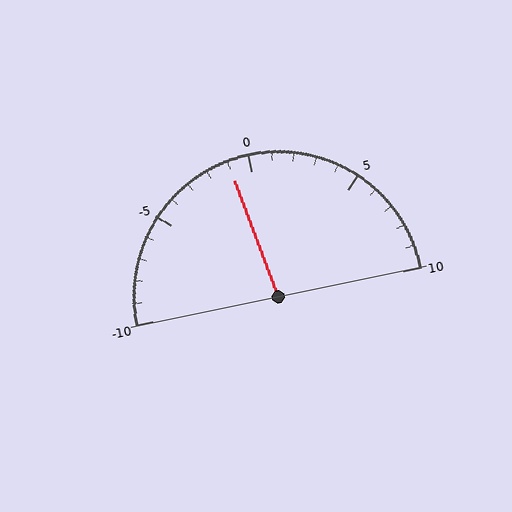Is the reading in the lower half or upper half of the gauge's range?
The reading is in the lower half of the range (-10 to 10).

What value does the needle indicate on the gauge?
The needle indicates approximately -1.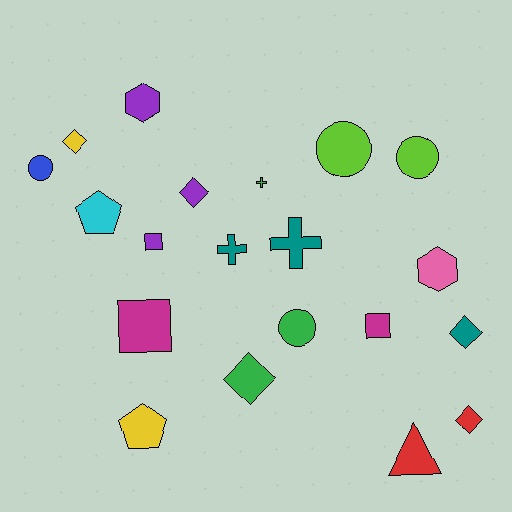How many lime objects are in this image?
There are 2 lime objects.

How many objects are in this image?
There are 20 objects.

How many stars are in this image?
There are no stars.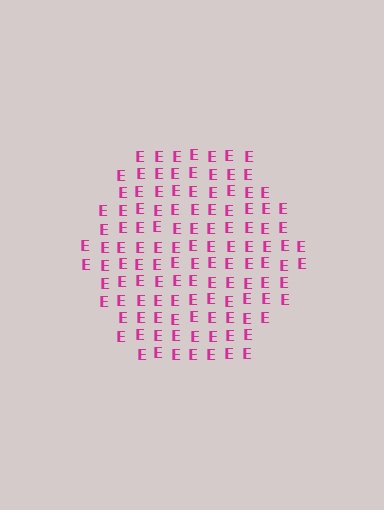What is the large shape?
The large shape is a hexagon.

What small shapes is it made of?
It is made of small letter E's.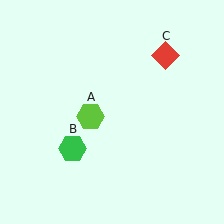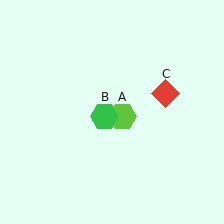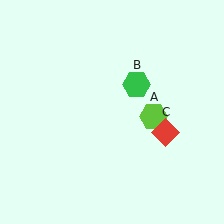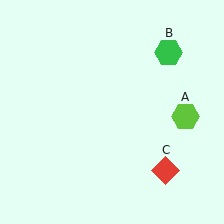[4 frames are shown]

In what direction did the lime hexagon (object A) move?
The lime hexagon (object A) moved right.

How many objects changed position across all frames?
3 objects changed position: lime hexagon (object A), green hexagon (object B), red diamond (object C).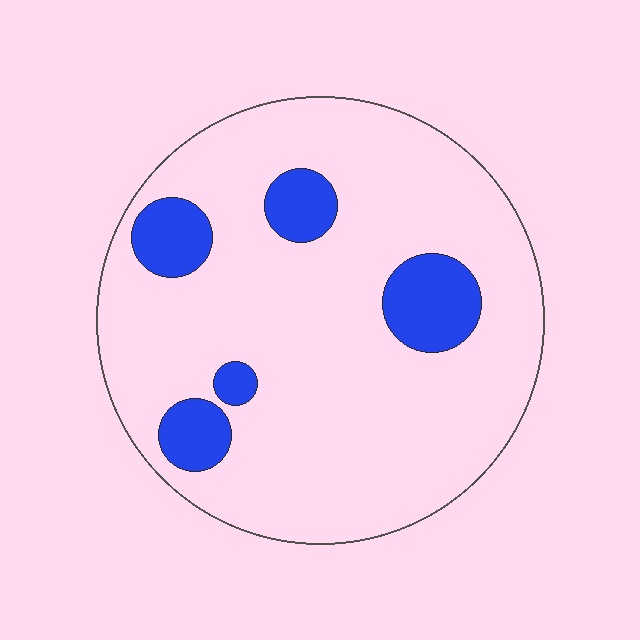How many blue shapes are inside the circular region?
5.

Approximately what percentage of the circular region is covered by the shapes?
Approximately 15%.